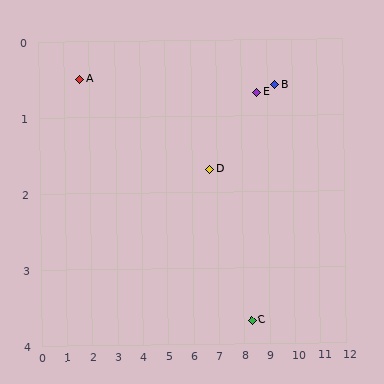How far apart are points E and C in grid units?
Points E and C are about 3.0 grid units apart.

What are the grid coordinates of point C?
Point C is at approximately (8.3, 3.7).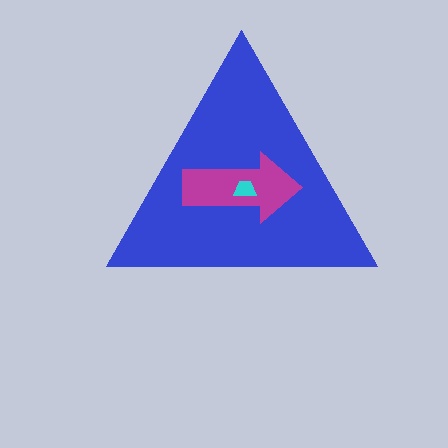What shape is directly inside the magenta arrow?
The cyan trapezoid.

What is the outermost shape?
The blue triangle.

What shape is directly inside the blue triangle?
The magenta arrow.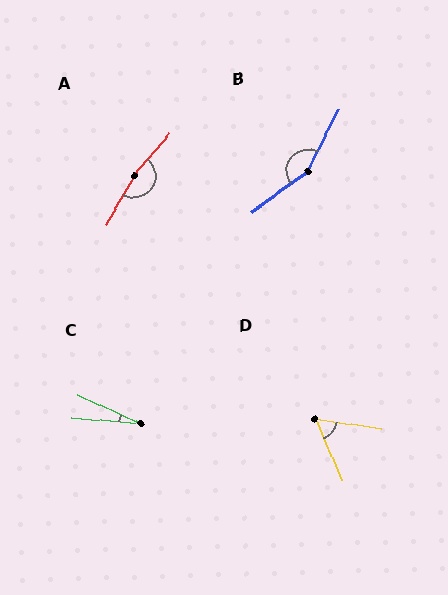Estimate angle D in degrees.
Approximately 58 degrees.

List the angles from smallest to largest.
C (19°), D (58°), B (152°), A (170°).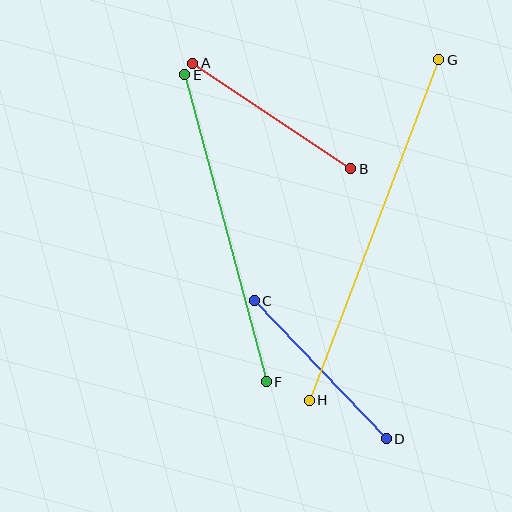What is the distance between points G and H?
The distance is approximately 364 pixels.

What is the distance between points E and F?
The distance is approximately 317 pixels.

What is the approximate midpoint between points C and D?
The midpoint is at approximately (320, 370) pixels.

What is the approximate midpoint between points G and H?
The midpoint is at approximately (374, 230) pixels.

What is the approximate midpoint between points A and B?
The midpoint is at approximately (272, 116) pixels.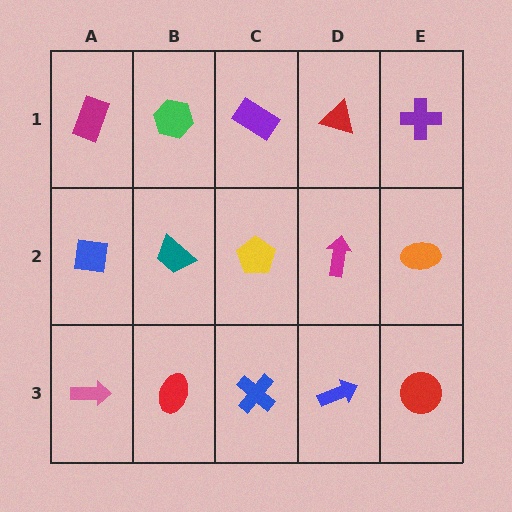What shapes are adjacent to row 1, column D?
A magenta arrow (row 2, column D), a purple rectangle (row 1, column C), a purple cross (row 1, column E).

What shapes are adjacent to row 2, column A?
A magenta rectangle (row 1, column A), a pink arrow (row 3, column A), a teal trapezoid (row 2, column B).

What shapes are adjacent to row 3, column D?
A magenta arrow (row 2, column D), a blue cross (row 3, column C), a red circle (row 3, column E).